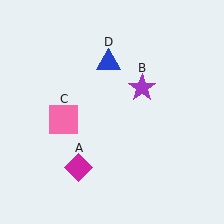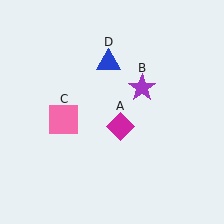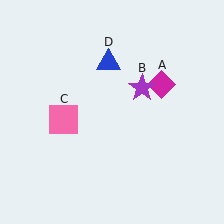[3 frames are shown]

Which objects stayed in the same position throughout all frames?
Purple star (object B) and pink square (object C) and blue triangle (object D) remained stationary.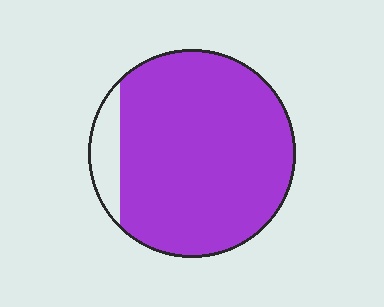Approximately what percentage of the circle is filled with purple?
Approximately 90%.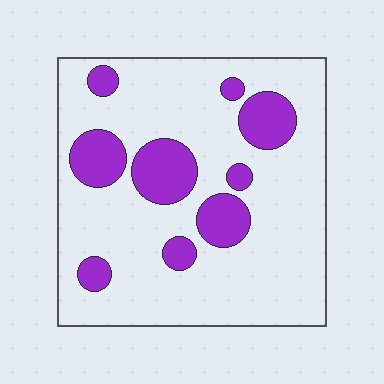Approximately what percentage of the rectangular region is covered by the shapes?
Approximately 20%.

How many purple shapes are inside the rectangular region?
9.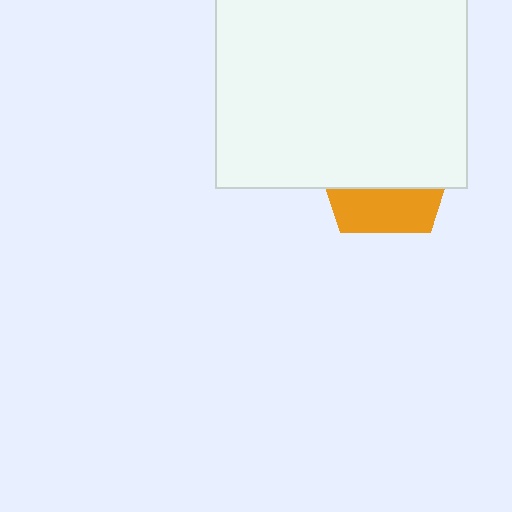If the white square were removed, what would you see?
You would see the complete orange pentagon.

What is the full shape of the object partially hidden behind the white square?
The partially hidden object is an orange pentagon.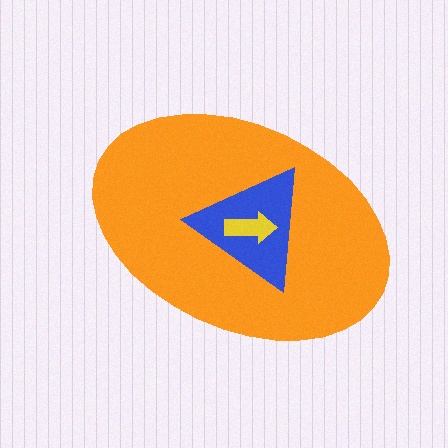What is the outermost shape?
The orange ellipse.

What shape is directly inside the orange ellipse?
The blue triangle.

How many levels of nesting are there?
3.